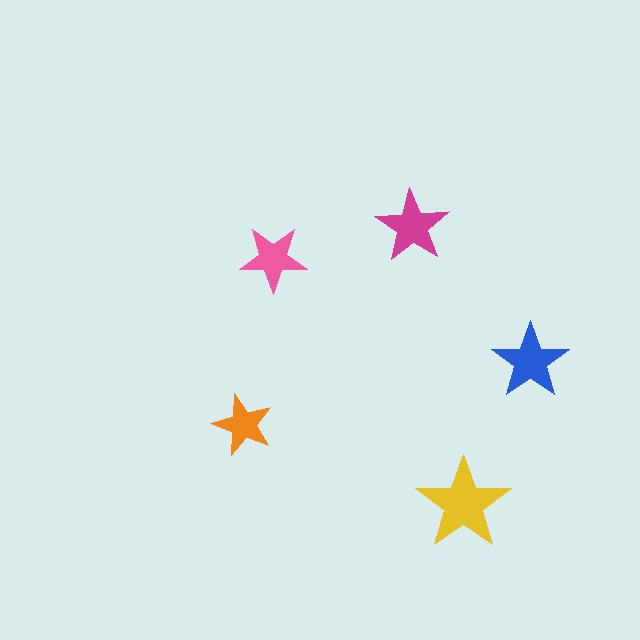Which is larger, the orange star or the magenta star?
The magenta one.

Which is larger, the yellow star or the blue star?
The yellow one.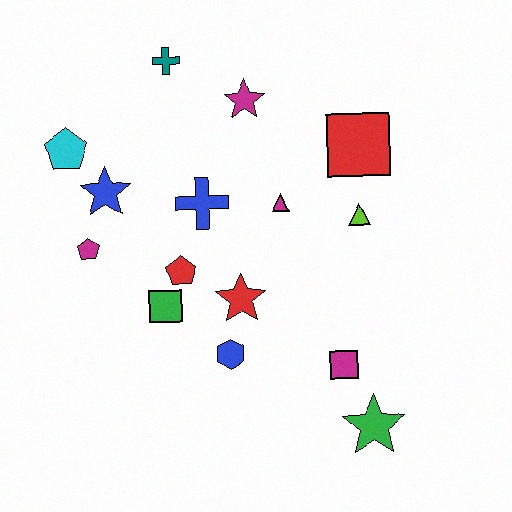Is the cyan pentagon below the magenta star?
Yes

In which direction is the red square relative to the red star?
The red square is above the red star.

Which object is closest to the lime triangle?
The red square is closest to the lime triangle.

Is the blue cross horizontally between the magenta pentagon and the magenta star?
Yes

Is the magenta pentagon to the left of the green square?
Yes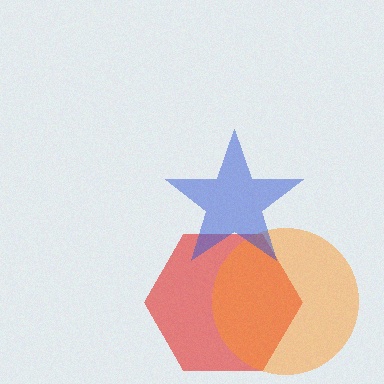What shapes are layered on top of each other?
The layered shapes are: a red hexagon, an orange circle, a blue star.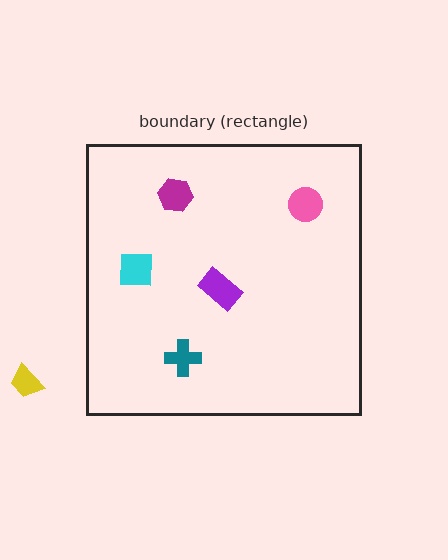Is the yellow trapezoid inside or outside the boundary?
Outside.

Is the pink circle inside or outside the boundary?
Inside.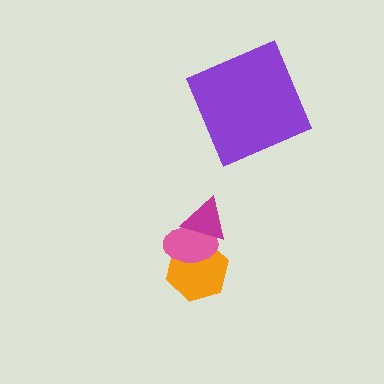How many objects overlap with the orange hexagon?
2 objects overlap with the orange hexagon.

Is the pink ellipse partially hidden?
Yes, it is partially covered by another shape.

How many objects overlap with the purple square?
0 objects overlap with the purple square.